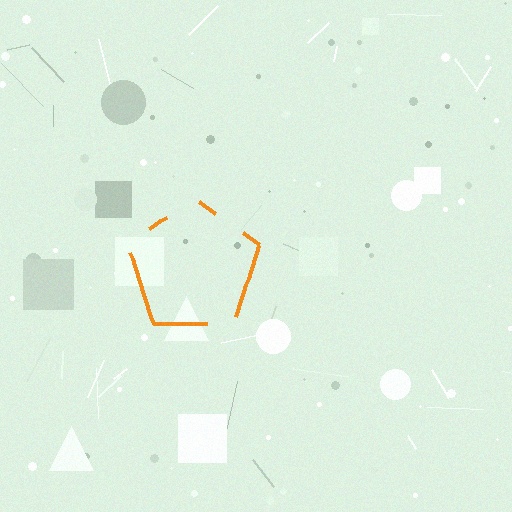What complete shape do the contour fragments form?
The contour fragments form a pentagon.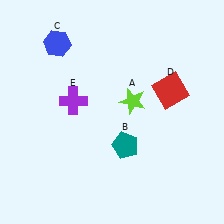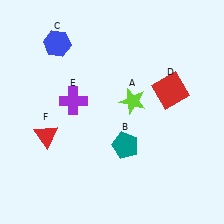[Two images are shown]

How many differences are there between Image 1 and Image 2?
There is 1 difference between the two images.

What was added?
A red triangle (F) was added in Image 2.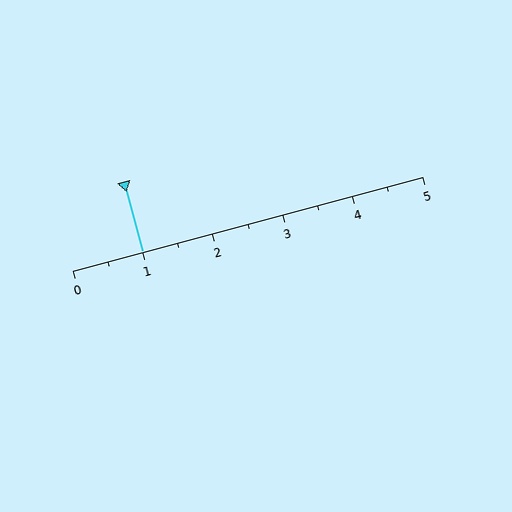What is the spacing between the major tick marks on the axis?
The major ticks are spaced 1 apart.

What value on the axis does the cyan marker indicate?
The marker indicates approximately 1.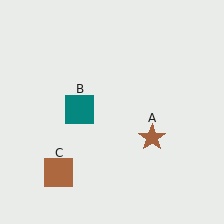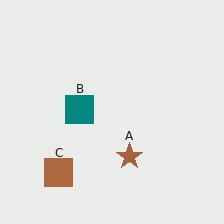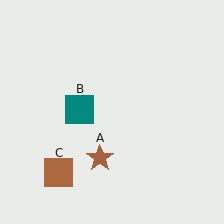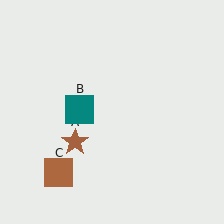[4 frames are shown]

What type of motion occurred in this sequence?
The brown star (object A) rotated clockwise around the center of the scene.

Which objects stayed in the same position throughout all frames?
Teal square (object B) and brown square (object C) remained stationary.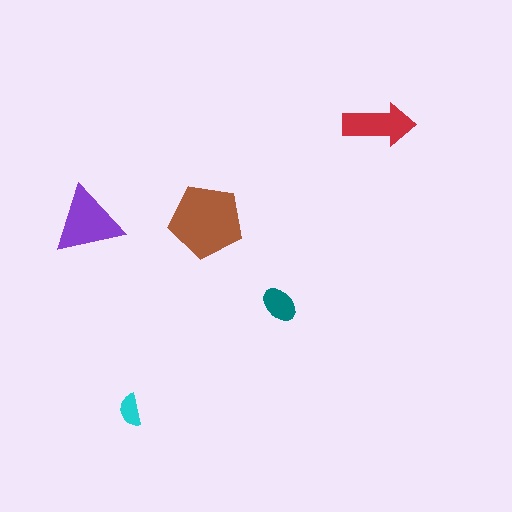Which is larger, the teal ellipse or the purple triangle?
The purple triangle.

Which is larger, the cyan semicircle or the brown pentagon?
The brown pentagon.